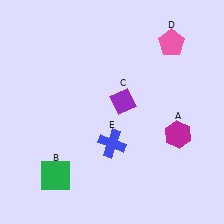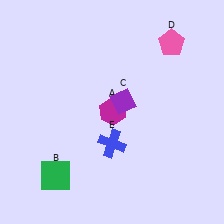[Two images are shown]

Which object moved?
The magenta hexagon (A) moved left.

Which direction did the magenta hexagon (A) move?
The magenta hexagon (A) moved left.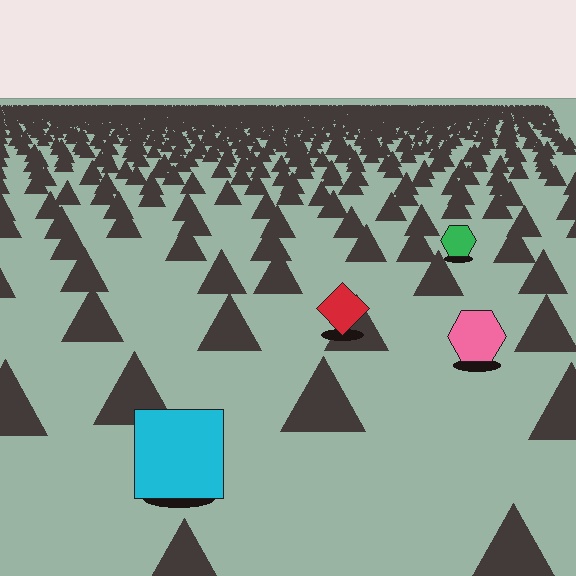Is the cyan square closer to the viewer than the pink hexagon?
Yes. The cyan square is closer — you can tell from the texture gradient: the ground texture is coarser near it.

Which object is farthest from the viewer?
The green hexagon is farthest from the viewer. It appears smaller and the ground texture around it is denser.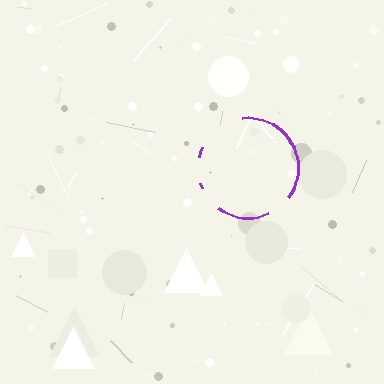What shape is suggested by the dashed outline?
The dashed outline suggests a circle.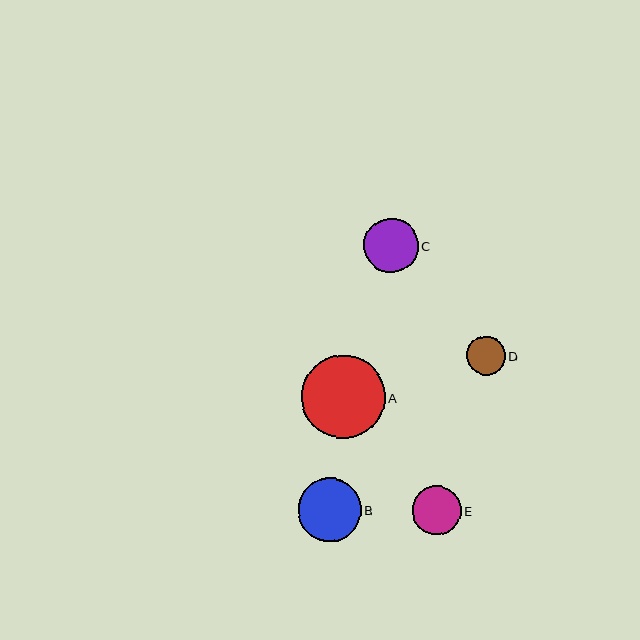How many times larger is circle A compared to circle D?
Circle A is approximately 2.2 times the size of circle D.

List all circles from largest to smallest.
From largest to smallest: A, B, C, E, D.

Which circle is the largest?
Circle A is the largest with a size of approximately 83 pixels.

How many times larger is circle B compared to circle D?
Circle B is approximately 1.6 times the size of circle D.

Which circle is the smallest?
Circle D is the smallest with a size of approximately 39 pixels.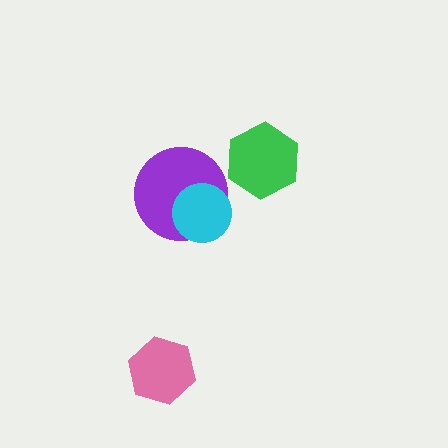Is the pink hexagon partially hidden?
No, no other shape covers it.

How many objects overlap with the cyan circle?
1 object overlaps with the cyan circle.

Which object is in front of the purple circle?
The cyan circle is in front of the purple circle.